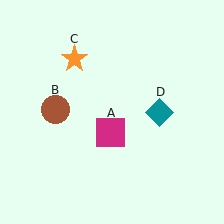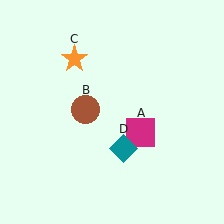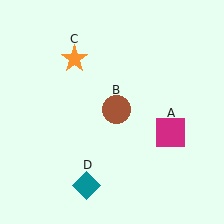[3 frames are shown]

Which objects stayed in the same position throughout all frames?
Orange star (object C) remained stationary.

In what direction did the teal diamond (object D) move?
The teal diamond (object D) moved down and to the left.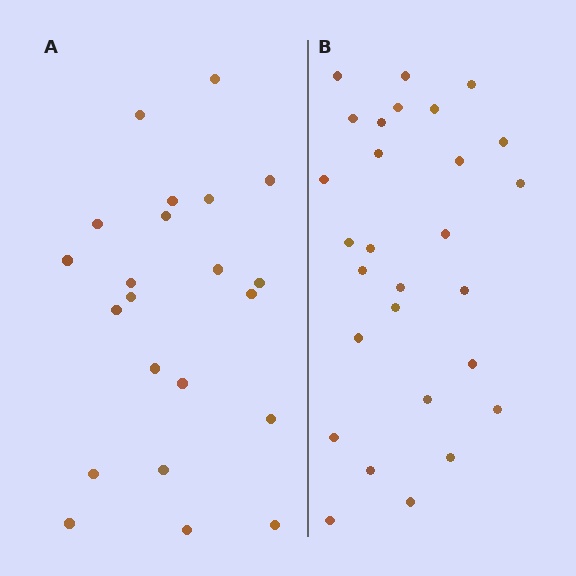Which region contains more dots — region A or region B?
Region B (the right region) has more dots.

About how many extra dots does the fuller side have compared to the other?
Region B has about 6 more dots than region A.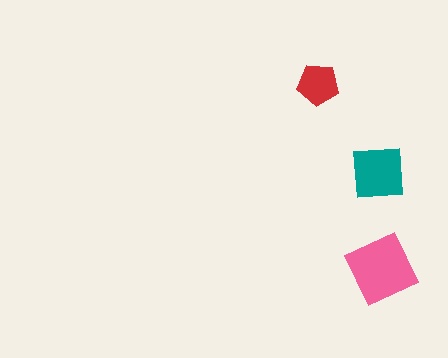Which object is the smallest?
The red pentagon.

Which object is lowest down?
The pink square is bottommost.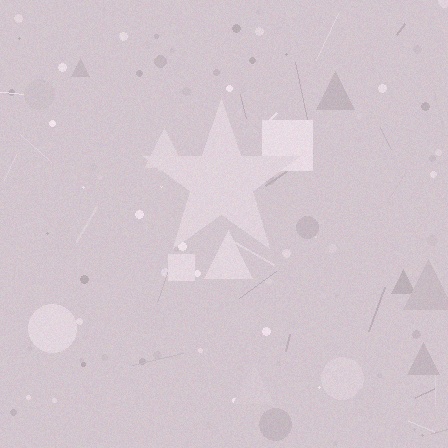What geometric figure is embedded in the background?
A star is embedded in the background.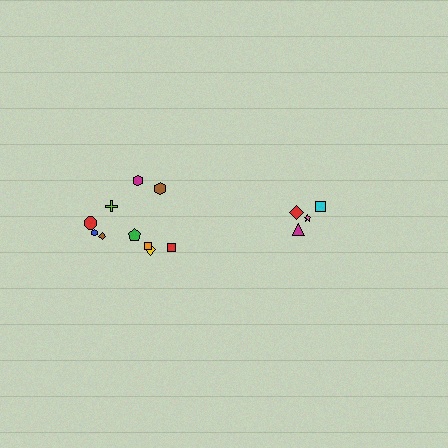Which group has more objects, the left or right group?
The left group.